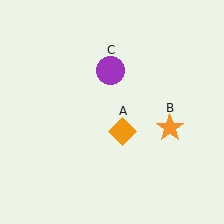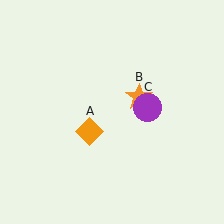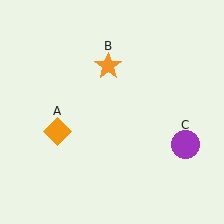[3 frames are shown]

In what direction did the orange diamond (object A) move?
The orange diamond (object A) moved left.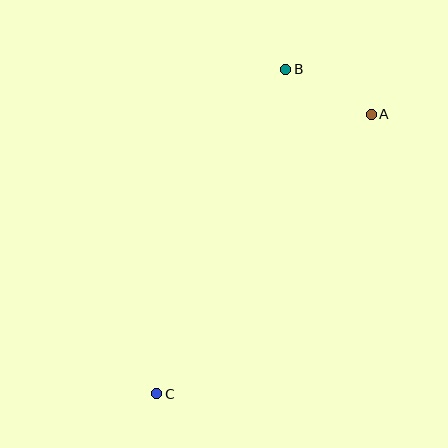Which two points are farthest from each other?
Points A and C are farthest from each other.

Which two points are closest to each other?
Points A and B are closest to each other.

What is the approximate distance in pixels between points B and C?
The distance between B and C is approximately 349 pixels.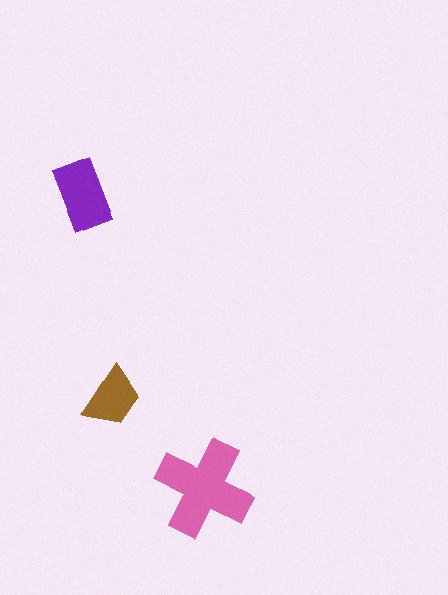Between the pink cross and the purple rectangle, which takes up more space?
The pink cross.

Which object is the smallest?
The brown trapezoid.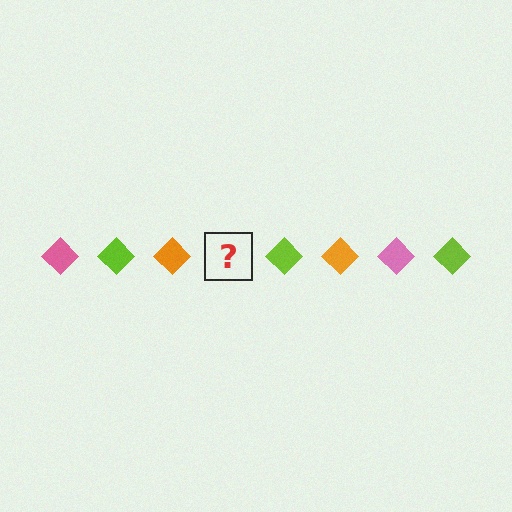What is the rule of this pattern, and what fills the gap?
The rule is that the pattern cycles through pink, lime, orange diamonds. The gap should be filled with a pink diamond.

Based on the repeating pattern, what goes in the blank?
The blank should be a pink diamond.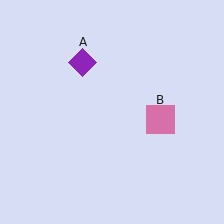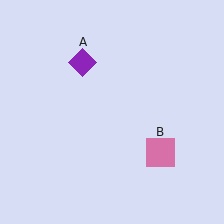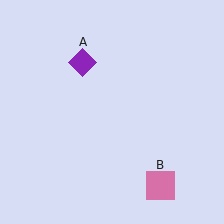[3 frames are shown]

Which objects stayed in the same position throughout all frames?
Purple diamond (object A) remained stationary.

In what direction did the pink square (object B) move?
The pink square (object B) moved down.